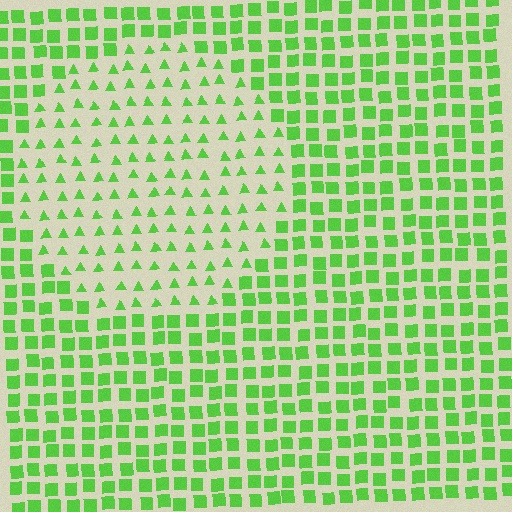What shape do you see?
I see a circle.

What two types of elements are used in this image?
The image uses triangles inside the circle region and squares outside it.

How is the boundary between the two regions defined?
The boundary is defined by a change in element shape: triangles inside vs. squares outside. All elements share the same color and spacing.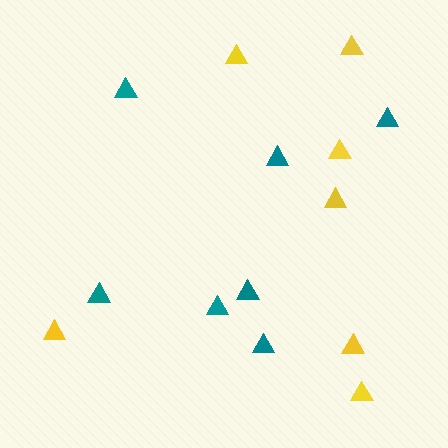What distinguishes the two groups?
There are 2 groups: one group of yellow triangles (7) and one group of teal triangles (7).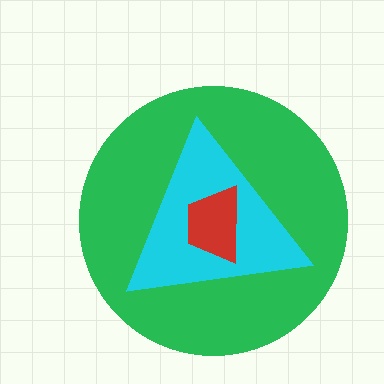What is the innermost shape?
The red trapezoid.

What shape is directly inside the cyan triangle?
The red trapezoid.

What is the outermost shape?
The green circle.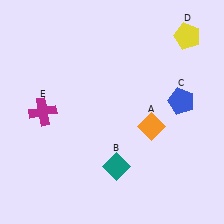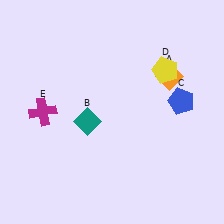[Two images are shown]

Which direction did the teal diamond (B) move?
The teal diamond (B) moved up.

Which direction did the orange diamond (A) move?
The orange diamond (A) moved up.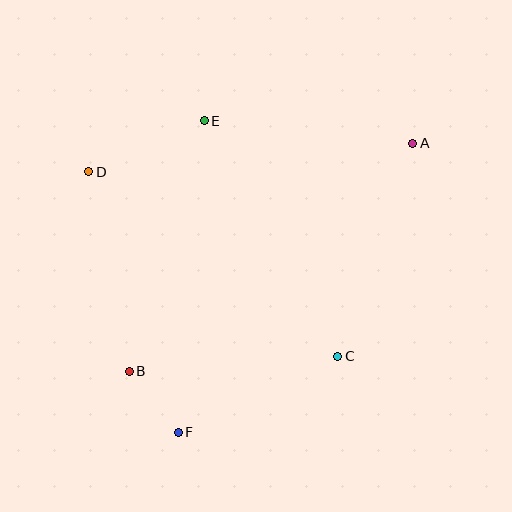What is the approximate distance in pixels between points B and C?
The distance between B and C is approximately 209 pixels.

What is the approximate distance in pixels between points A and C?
The distance between A and C is approximately 226 pixels.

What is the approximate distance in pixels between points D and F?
The distance between D and F is approximately 276 pixels.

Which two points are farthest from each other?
Points A and F are farthest from each other.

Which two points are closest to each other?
Points B and F are closest to each other.